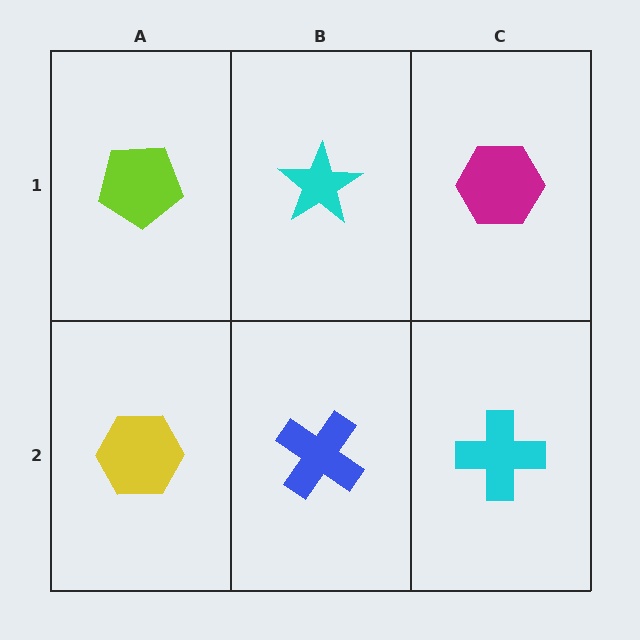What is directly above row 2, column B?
A cyan star.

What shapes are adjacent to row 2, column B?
A cyan star (row 1, column B), a yellow hexagon (row 2, column A), a cyan cross (row 2, column C).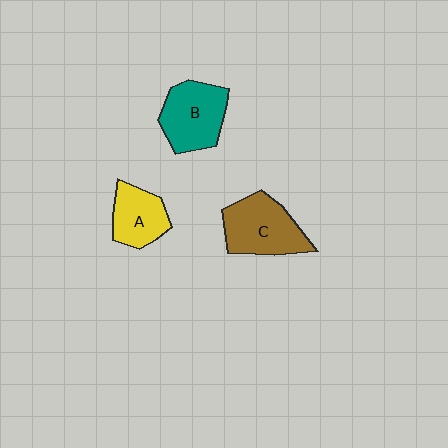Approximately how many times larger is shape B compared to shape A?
Approximately 1.3 times.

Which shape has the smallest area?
Shape A (yellow).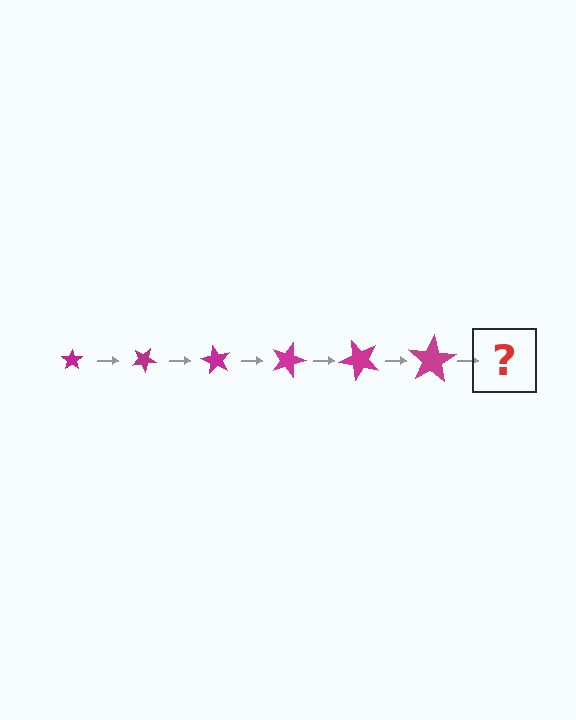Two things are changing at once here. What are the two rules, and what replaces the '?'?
The two rules are that the star grows larger each step and it rotates 30 degrees each step. The '?' should be a star, larger than the previous one and rotated 180 degrees from the start.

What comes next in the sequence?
The next element should be a star, larger than the previous one and rotated 180 degrees from the start.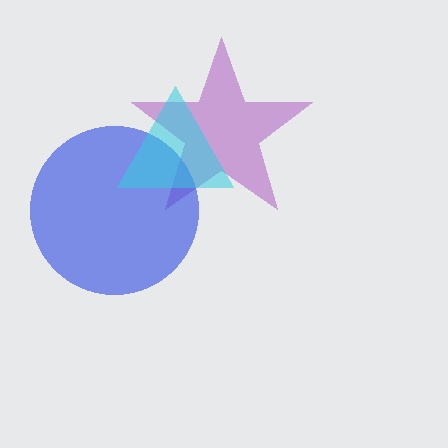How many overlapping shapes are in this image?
There are 3 overlapping shapes in the image.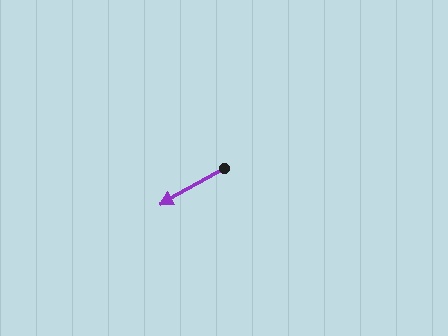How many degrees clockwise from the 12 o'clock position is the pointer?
Approximately 241 degrees.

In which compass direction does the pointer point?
Southwest.